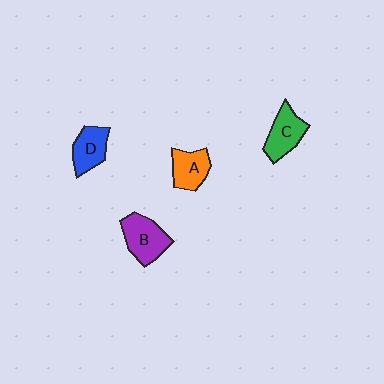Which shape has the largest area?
Shape B (purple).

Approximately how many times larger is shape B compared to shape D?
Approximately 1.3 times.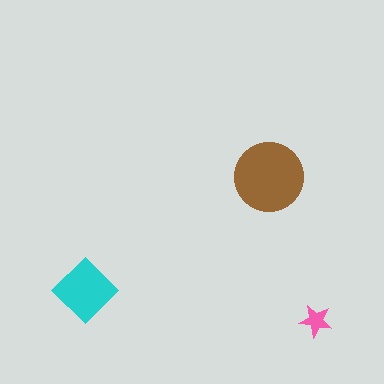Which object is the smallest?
The pink star.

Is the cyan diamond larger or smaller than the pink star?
Larger.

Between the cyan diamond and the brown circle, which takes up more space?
The brown circle.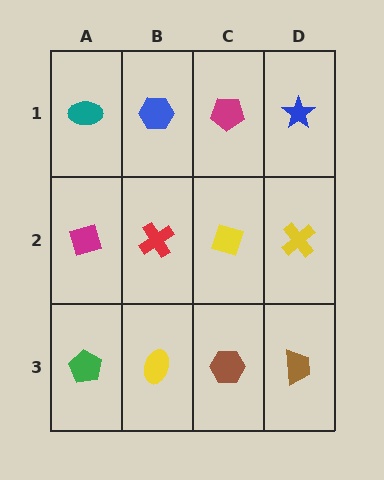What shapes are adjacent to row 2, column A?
A teal ellipse (row 1, column A), a green pentagon (row 3, column A), a red cross (row 2, column B).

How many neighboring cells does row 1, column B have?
3.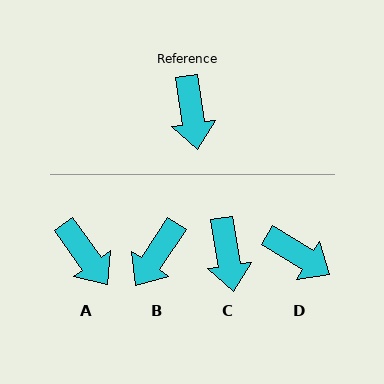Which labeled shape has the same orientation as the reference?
C.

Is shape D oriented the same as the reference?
No, it is off by about 49 degrees.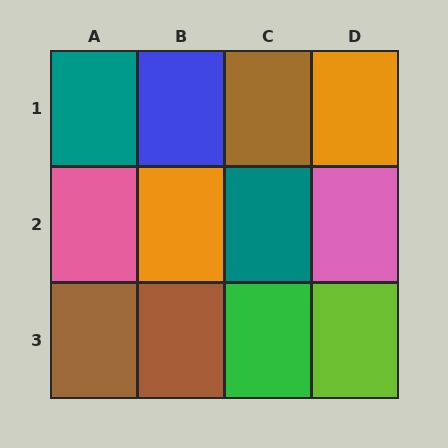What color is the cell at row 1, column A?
Teal.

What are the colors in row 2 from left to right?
Pink, orange, teal, pink.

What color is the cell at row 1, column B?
Blue.